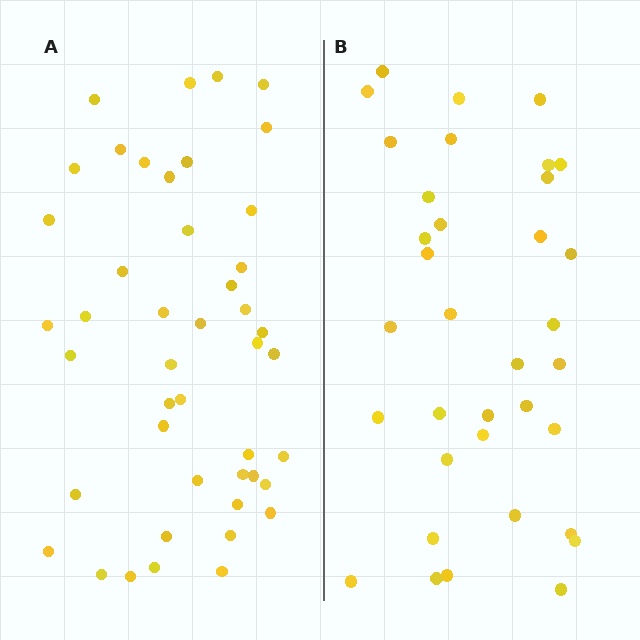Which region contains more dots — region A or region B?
Region A (the left region) has more dots.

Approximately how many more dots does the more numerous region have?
Region A has roughly 10 or so more dots than region B.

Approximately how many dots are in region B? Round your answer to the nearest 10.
About 40 dots. (The exact count is 35, which rounds to 40.)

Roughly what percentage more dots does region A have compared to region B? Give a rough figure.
About 30% more.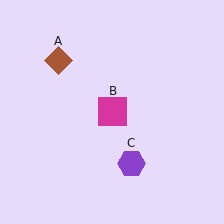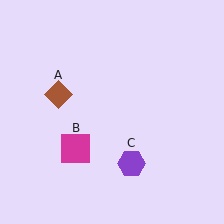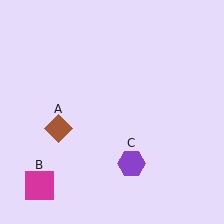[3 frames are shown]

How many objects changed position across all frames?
2 objects changed position: brown diamond (object A), magenta square (object B).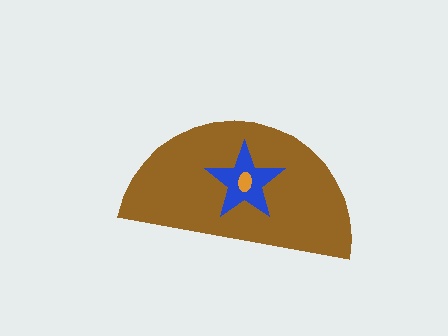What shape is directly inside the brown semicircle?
The blue star.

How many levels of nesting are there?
3.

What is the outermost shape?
The brown semicircle.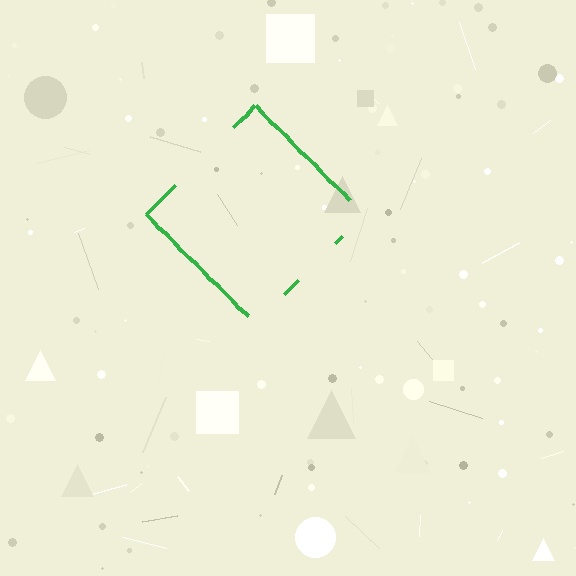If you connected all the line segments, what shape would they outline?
They would outline a diamond.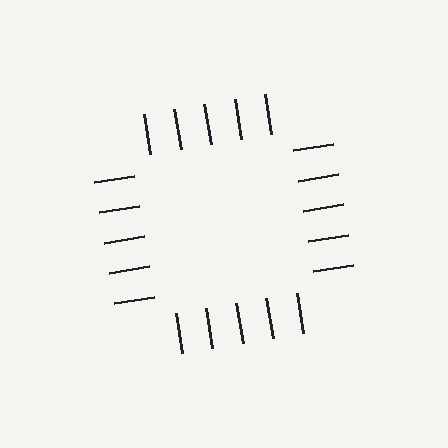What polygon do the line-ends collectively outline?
An illusory square — the line segments terminate on its edges but no continuous stroke is drawn.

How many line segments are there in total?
20 — 5 along each of the 4 edges.